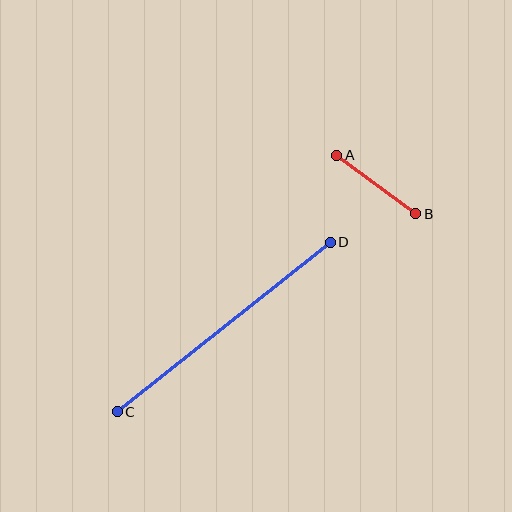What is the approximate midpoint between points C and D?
The midpoint is at approximately (224, 327) pixels.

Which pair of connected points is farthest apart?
Points C and D are farthest apart.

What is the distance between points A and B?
The distance is approximately 98 pixels.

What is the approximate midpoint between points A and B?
The midpoint is at approximately (376, 184) pixels.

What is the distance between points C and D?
The distance is approximately 272 pixels.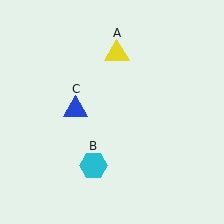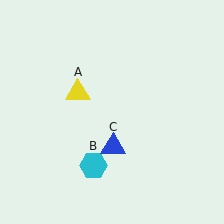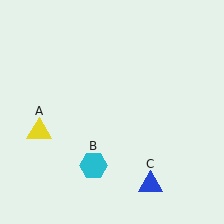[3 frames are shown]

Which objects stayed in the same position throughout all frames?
Cyan hexagon (object B) remained stationary.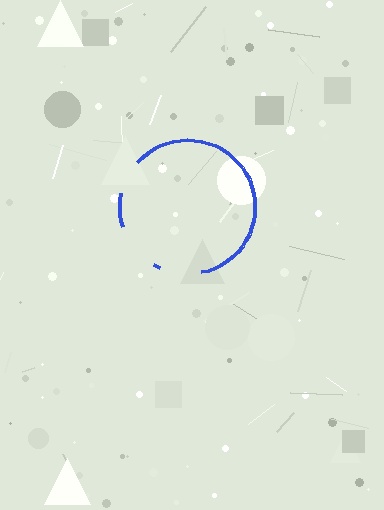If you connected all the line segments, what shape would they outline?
They would outline a circle.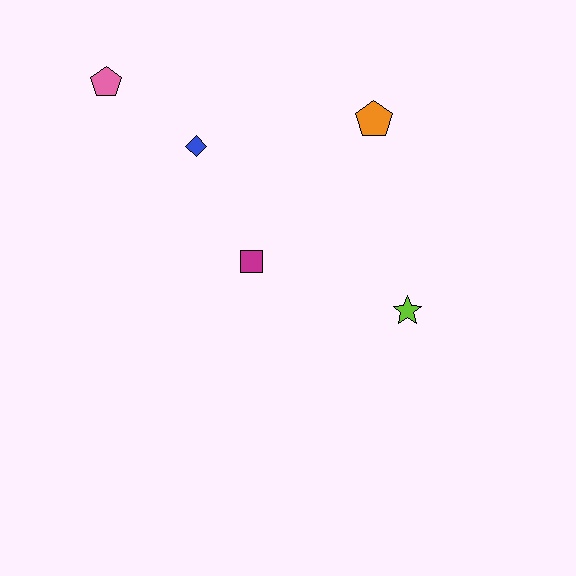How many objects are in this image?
There are 5 objects.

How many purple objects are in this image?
There are no purple objects.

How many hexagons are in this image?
There are no hexagons.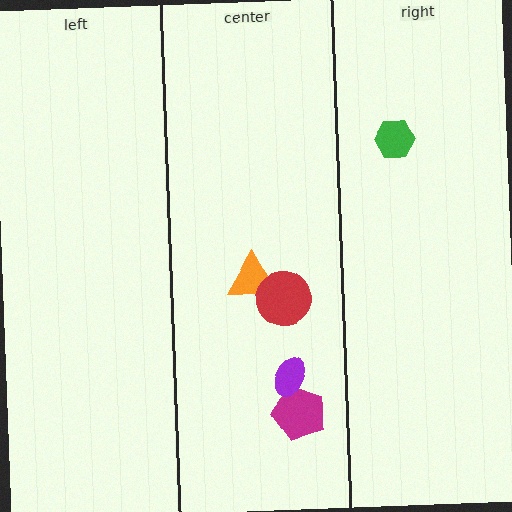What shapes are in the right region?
The green hexagon.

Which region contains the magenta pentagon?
The center region.